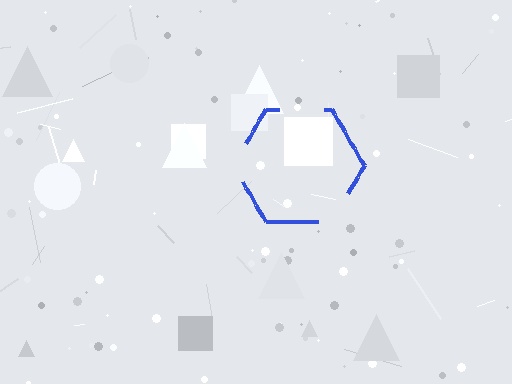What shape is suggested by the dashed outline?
The dashed outline suggests a hexagon.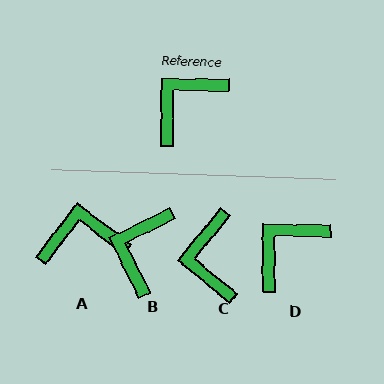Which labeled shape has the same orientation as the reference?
D.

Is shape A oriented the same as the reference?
No, it is off by about 37 degrees.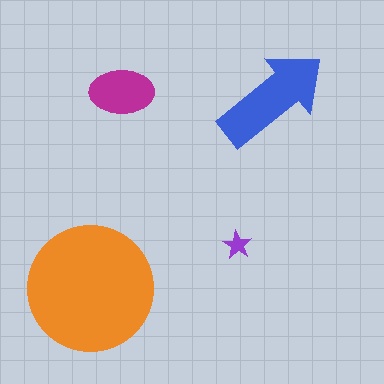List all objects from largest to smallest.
The orange circle, the blue arrow, the magenta ellipse, the purple star.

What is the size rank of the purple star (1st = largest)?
4th.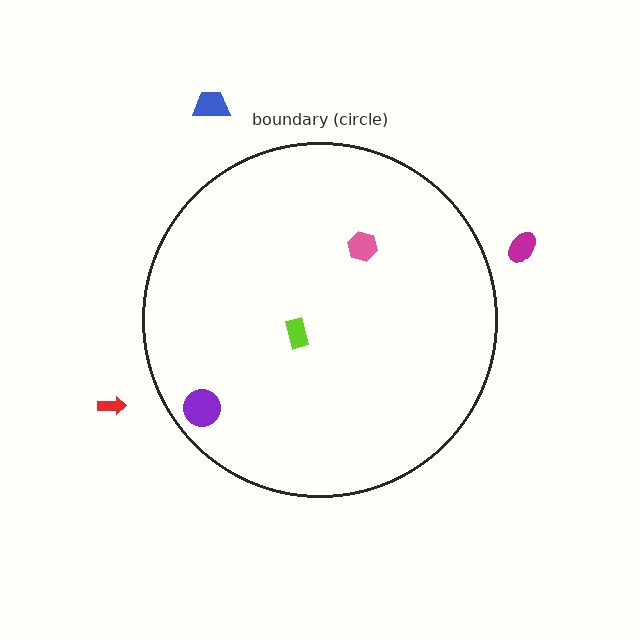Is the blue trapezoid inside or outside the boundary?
Outside.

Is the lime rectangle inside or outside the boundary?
Inside.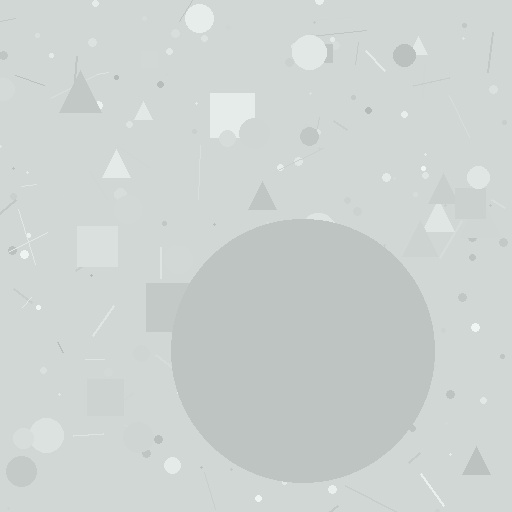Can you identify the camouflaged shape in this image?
The camouflaged shape is a circle.